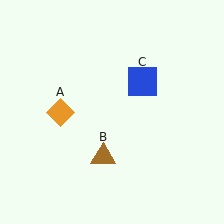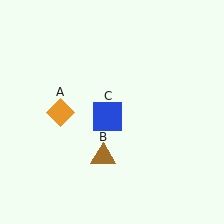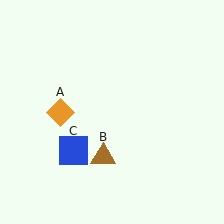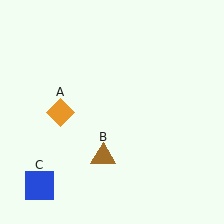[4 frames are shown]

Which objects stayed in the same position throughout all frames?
Orange diamond (object A) and brown triangle (object B) remained stationary.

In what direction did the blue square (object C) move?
The blue square (object C) moved down and to the left.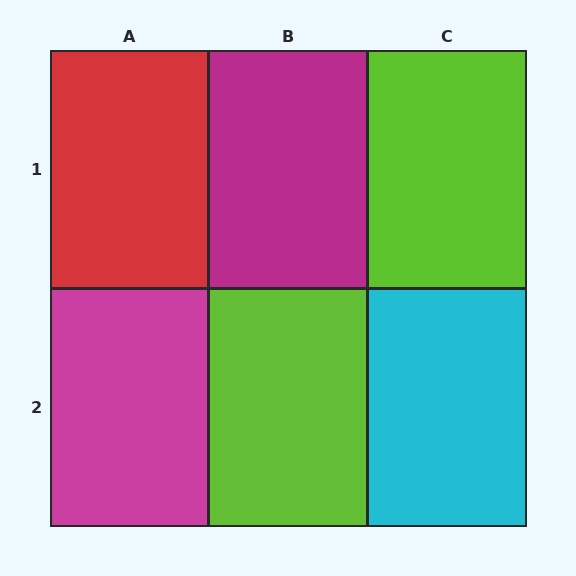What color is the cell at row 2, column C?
Cyan.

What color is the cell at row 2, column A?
Magenta.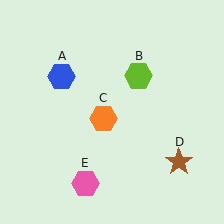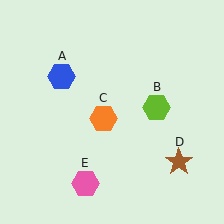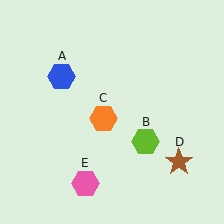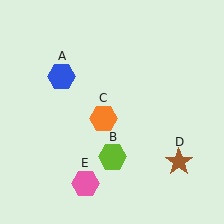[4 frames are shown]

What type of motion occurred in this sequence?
The lime hexagon (object B) rotated clockwise around the center of the scene.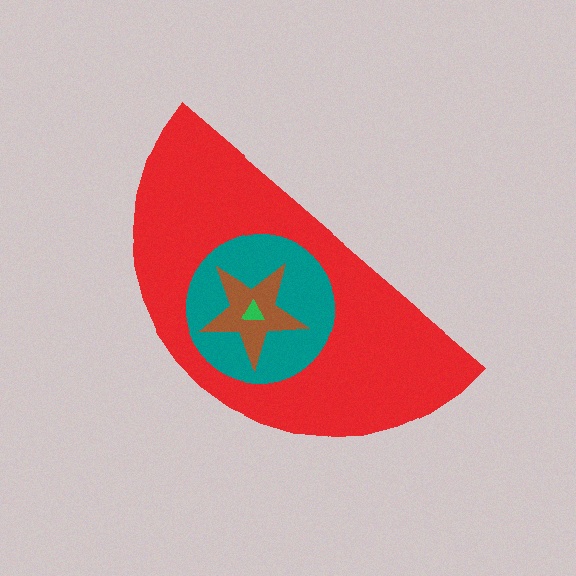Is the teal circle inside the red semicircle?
Yes.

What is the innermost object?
The green triangle.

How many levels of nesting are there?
4.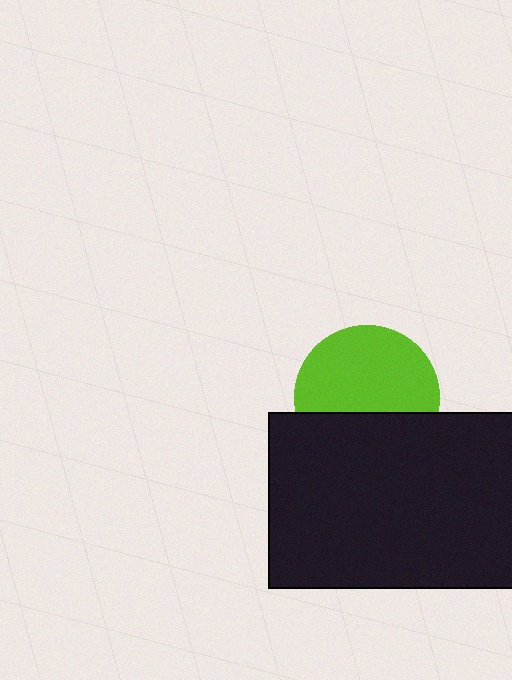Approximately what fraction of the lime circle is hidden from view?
Roughly 38% of the lime circle is hidden behind the black rectangle.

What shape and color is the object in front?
The object in front is a black rectangle.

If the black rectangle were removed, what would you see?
You would see the complete lime circle.